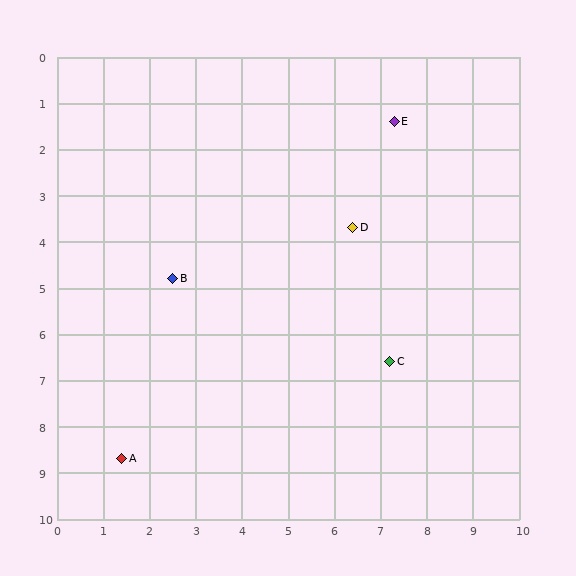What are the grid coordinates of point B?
Point B is at approximately (2.5, 4.8).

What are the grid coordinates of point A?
Point A is at approximately (1.4, 8.7).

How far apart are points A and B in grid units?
Points A and B are about 4.1 grid units apart.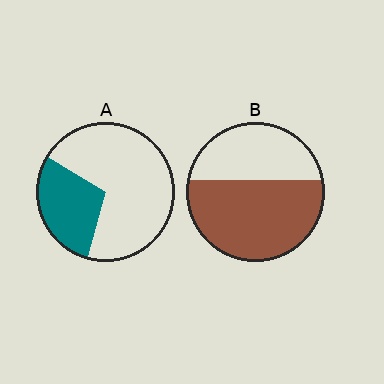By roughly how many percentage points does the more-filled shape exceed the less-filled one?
By roughly 30 percentage points (B over A).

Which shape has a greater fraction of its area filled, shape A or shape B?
Shape B.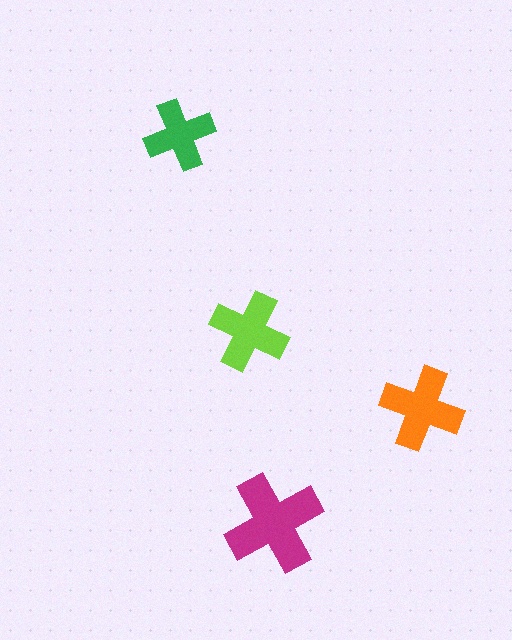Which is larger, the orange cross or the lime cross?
The orange one.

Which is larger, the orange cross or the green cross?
The orange one.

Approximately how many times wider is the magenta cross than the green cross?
About 1.5 times wider.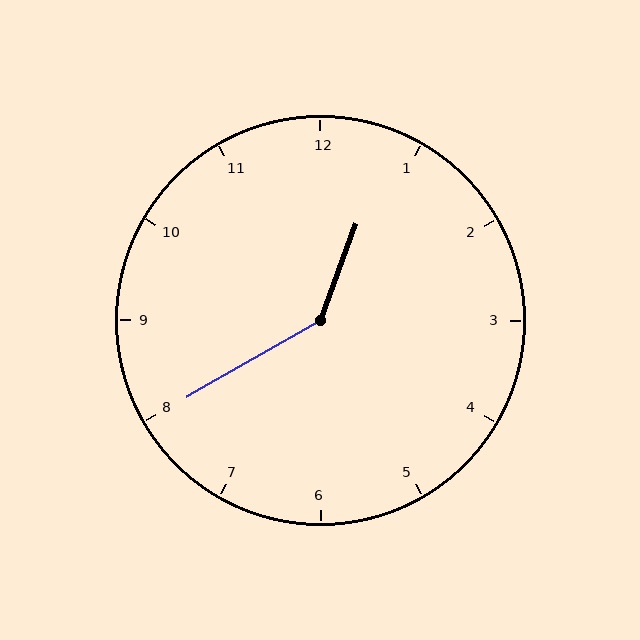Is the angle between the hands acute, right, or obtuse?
It is obtuse.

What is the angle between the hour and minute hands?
Approximately 140 degrees.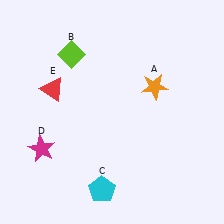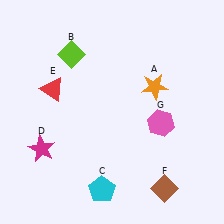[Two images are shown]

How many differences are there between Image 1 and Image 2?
There are 2 differences between the two images.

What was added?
A brown diamond (F), a pink hexagon (G) were added in Image 2.